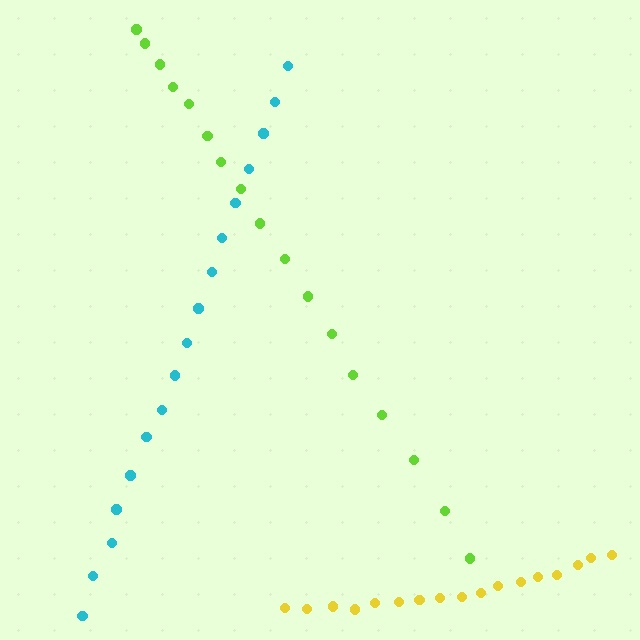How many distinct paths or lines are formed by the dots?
There are 3 distinct paths.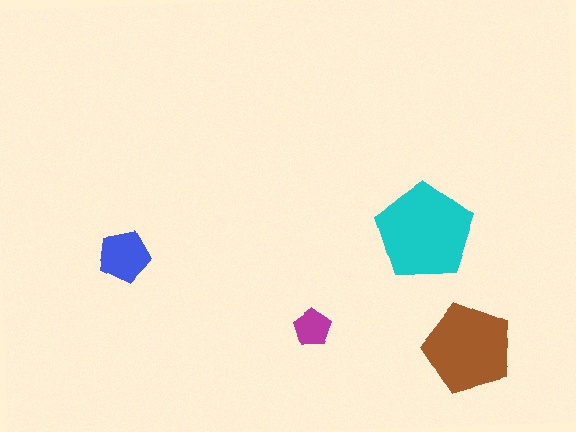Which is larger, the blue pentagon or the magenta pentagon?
The blue one.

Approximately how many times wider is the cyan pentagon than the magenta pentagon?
About 2.5 times wider.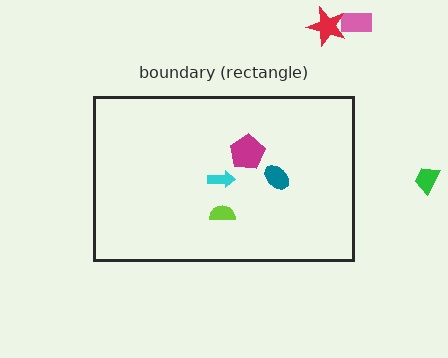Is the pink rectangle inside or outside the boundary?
Outside.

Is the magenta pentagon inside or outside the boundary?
Inside.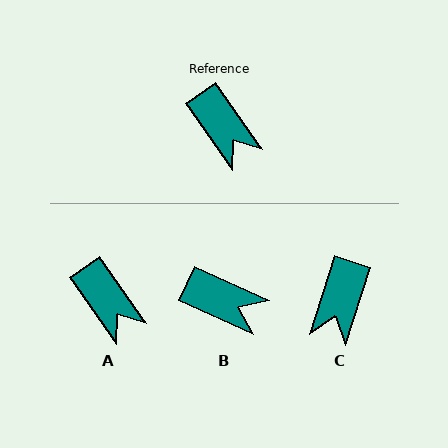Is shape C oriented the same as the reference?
No, it is off by about 52 degrees.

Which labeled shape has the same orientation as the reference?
A.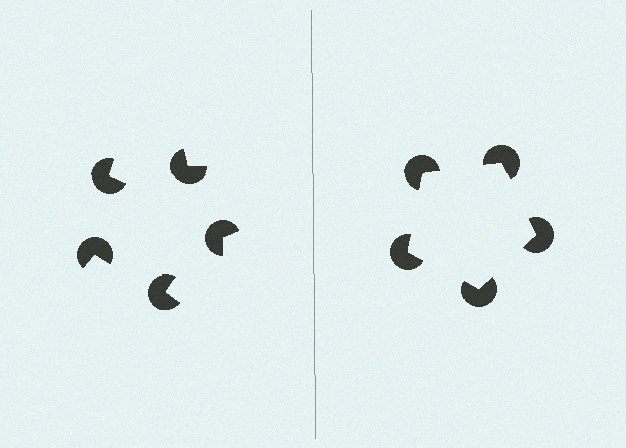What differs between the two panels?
The pac-man discs are positioned identically on both sides; only the wedge orientations differ. On the right they align to a pentagon; on the left they are misaligned.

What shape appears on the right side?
An illusory pentagon.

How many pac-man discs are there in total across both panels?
10 — 5 on each side.